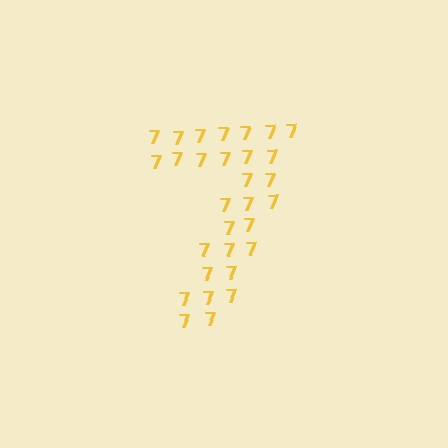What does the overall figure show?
The overall figure shows the digit 7.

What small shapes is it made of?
It is made of small digit 7's.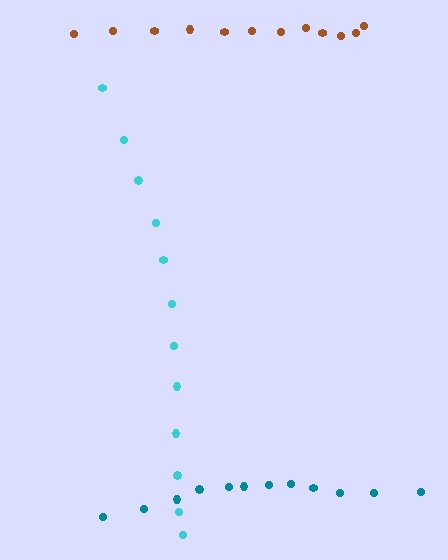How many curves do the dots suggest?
There are 3 distinct paths.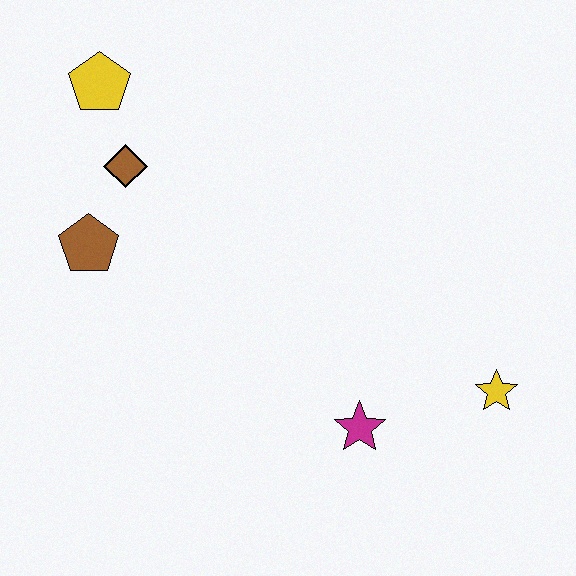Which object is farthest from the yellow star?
The yellow pentagon is farthest from the yellow star.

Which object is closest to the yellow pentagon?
The brown diamond is closest to the yellow pentagon.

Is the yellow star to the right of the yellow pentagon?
Yes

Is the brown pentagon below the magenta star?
No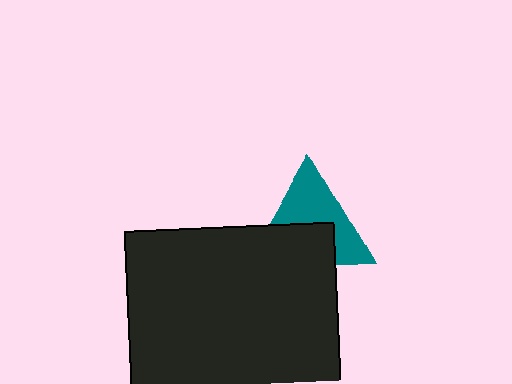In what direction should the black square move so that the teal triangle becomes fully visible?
The black square should move down. That is the shortest direction to clear the overlap and leave the teal triangle fully visible.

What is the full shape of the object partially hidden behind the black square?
The partially hidden object is a teal triangle.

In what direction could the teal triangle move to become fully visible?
The teal triangle could move up. That would shift it out from behind the black square entirely.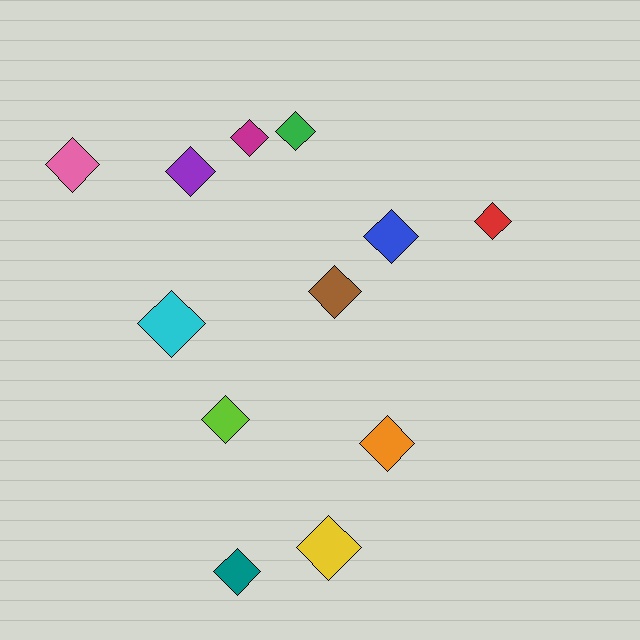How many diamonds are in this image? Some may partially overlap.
There are 12 diamonds.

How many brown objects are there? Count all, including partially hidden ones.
There is 1 brown object.